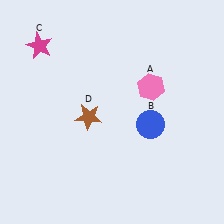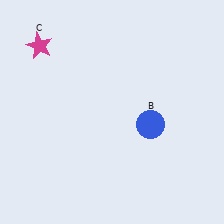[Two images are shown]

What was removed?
The brown star (D), the pink hexagon (A) were removed in Image 2.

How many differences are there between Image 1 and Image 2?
There are 2 differences between the two images.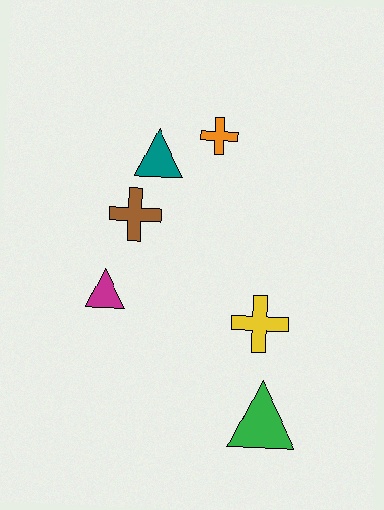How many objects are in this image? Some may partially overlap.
There are 6 objects.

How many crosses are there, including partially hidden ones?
There are 3 crosses.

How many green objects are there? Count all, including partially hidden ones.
There is 1 green object.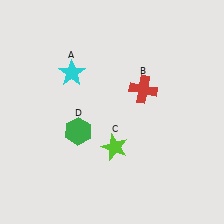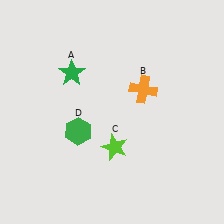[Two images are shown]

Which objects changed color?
A changed from cyan to green. B changed from red to orange.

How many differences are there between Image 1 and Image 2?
There are 2 differences between the two images.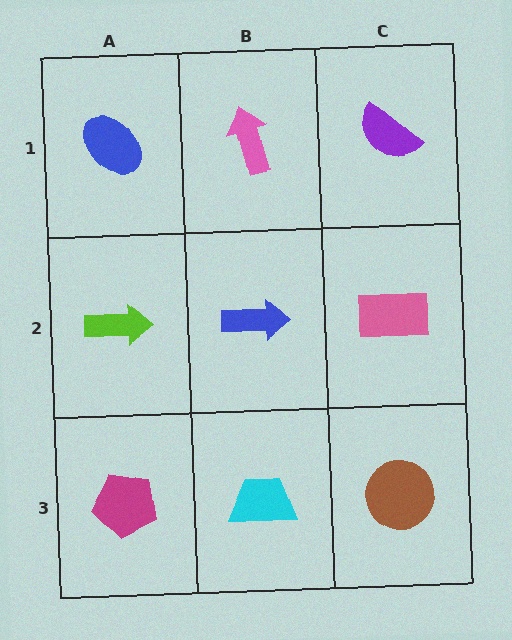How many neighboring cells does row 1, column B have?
3.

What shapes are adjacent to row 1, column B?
A blue arrow (row 2, column B), a blue ellipse (row 1, column A), a purple semicircle (row 1, column C).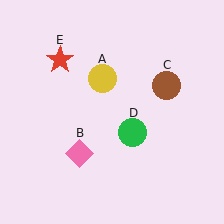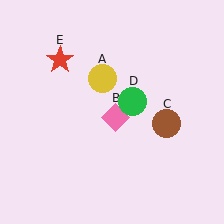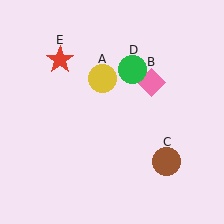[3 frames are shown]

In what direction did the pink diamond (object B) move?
The pink diamond (object B) moved up and to the right.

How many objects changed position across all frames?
3 objects changed position: pink diamond (object B), brown circle (object C), green circle (object D).